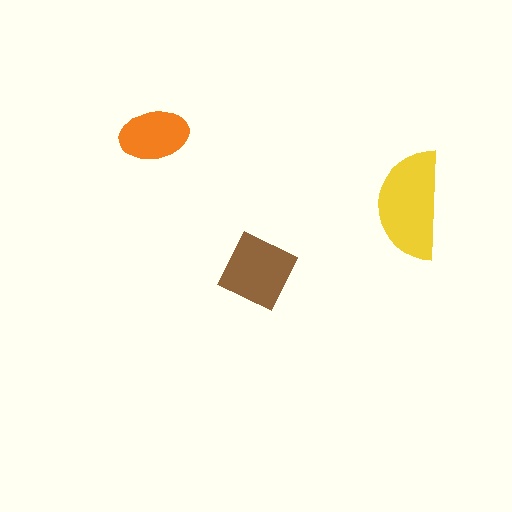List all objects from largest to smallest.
The yellow semicircle, the brown square, the orange ellipse.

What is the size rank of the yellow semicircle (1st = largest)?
1st.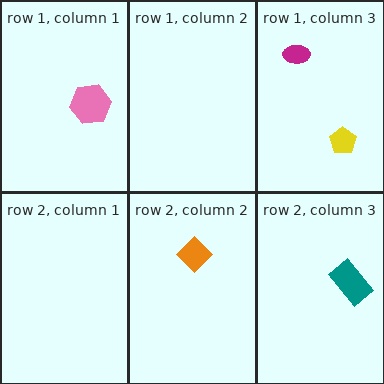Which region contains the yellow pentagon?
The row 1, column 3 region.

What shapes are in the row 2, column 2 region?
The orange diamond.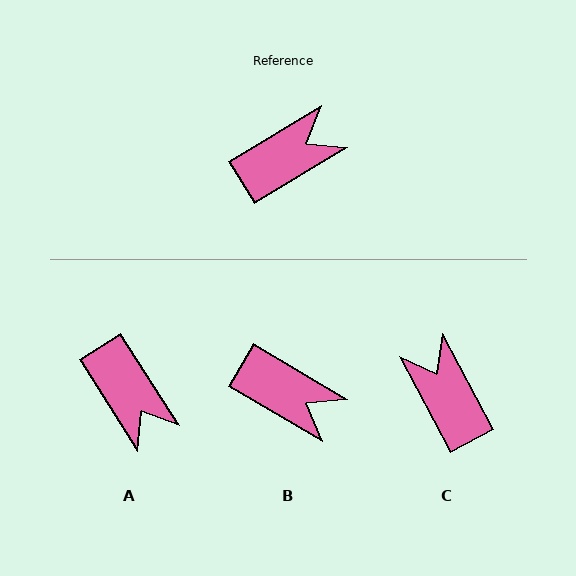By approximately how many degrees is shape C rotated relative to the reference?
Approximately 87 degrees counter-clockwise.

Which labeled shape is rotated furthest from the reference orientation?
A, about 89 degrees away.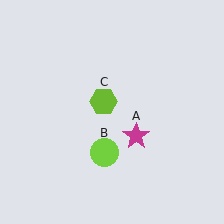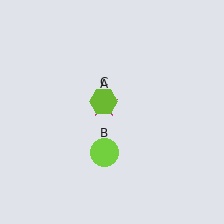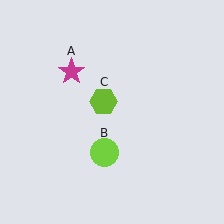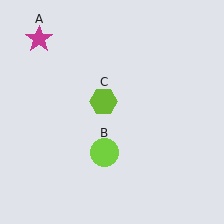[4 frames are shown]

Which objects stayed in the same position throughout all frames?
Lime circle (object B) and lime hexagon (object C) remained stationary.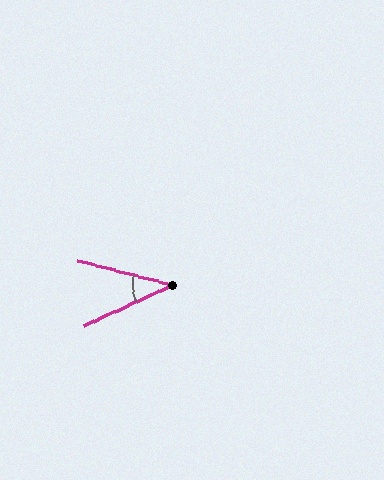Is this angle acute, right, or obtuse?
It is acute.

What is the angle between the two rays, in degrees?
Approximately 39 degrees.